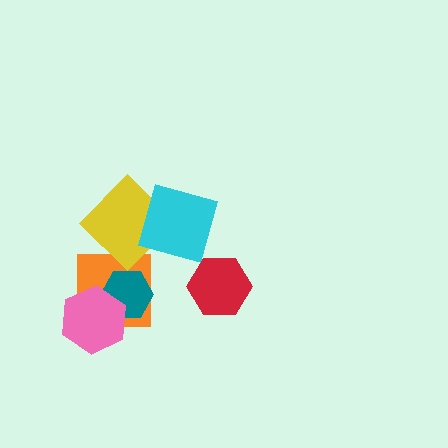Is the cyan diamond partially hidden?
No, no other shape covers it.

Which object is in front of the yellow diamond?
The cyan diamond is in front of the yellow diamond.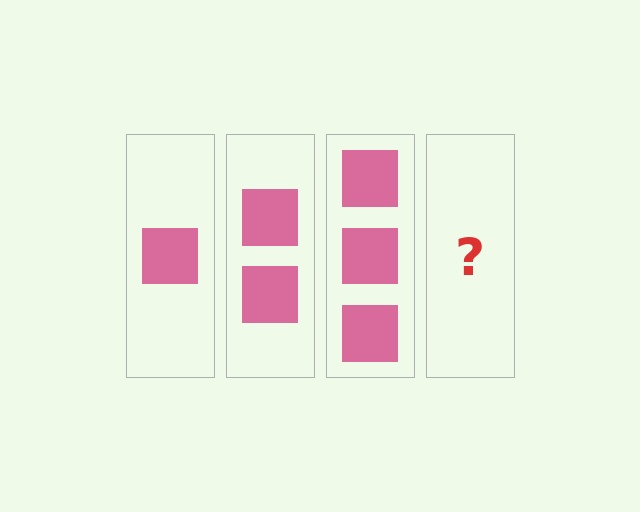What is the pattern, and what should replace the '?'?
The pattern is that each step adds one more square. The '?' should be 4 squares.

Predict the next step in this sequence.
The next step is 4 squares.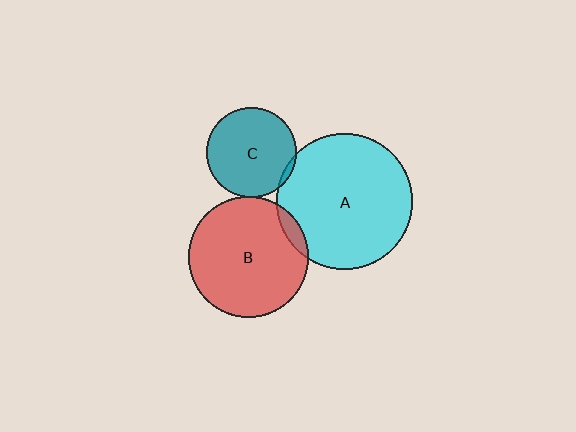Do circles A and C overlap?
Yes.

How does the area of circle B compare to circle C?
Approximately 1.8 times.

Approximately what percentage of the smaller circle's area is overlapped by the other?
Approximately 5%.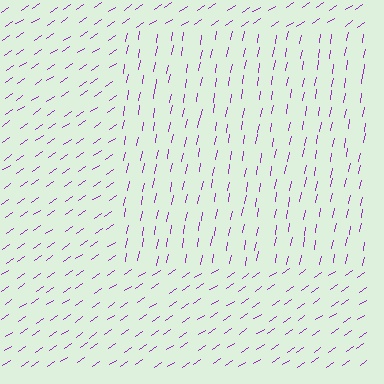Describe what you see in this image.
The image is filled with small purple line segments. A rectangle region in the image has lines oriented differently from the surrounding lines, creating a visible texture boundary.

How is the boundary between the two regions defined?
The boundary is defined purely by a change in line orientation (approximately 45 degrees difference). All lines are the same color and thickness.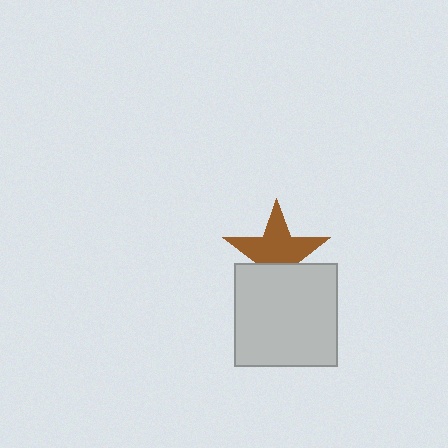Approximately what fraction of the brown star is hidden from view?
Roughly 35% of the brown star is hidden behind the light gray square.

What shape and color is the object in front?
The object in front is a light gray square.